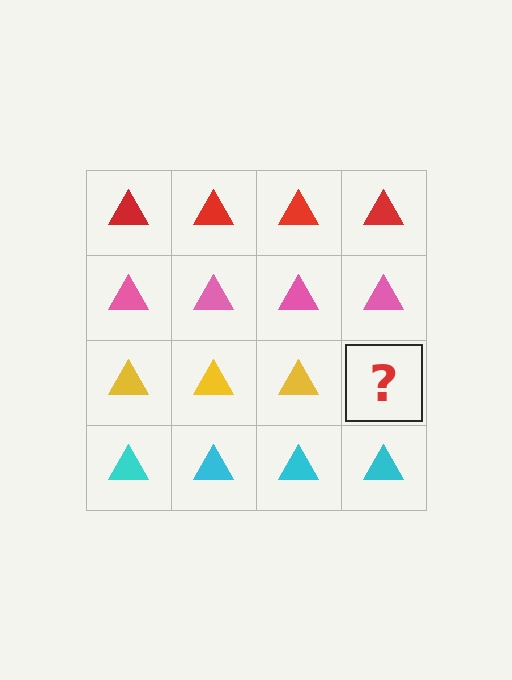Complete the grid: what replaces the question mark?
The question mark should be replaced with a yellow triangle.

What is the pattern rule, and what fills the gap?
The rule is that each row has a consistent color. The gap should be filled with a yellow triangle.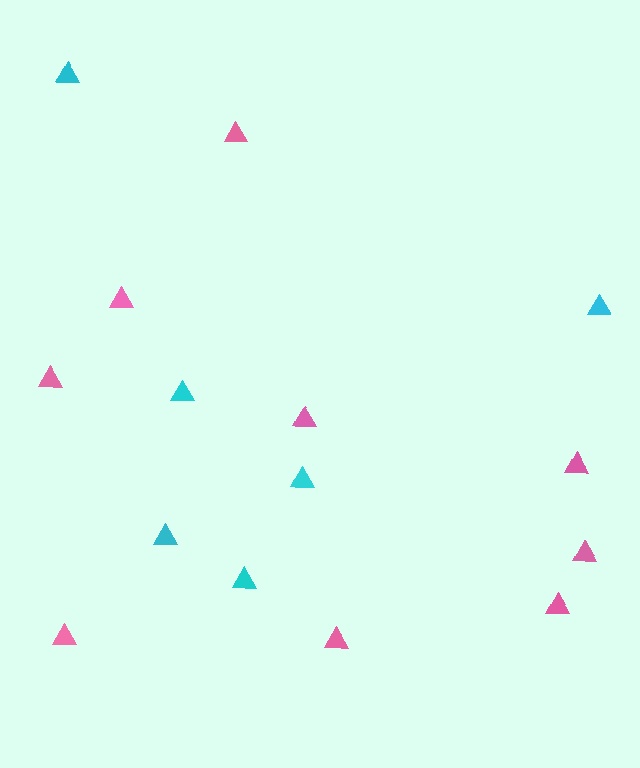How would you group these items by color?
There are 2 groups: one group of cyan triangles (6) and one group of pink triangles (9).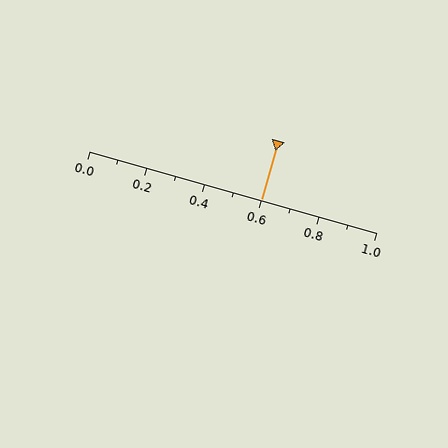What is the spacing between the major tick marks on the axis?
The major ticks are spaced 0.2 apart.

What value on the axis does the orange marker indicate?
The marker indicates approximately 0.6.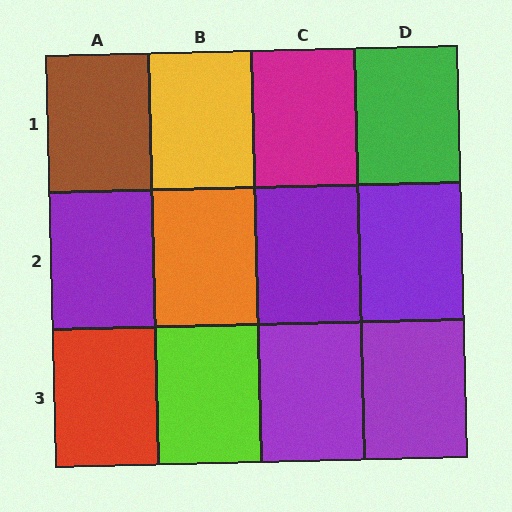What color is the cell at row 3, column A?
Red.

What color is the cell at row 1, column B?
Yellow.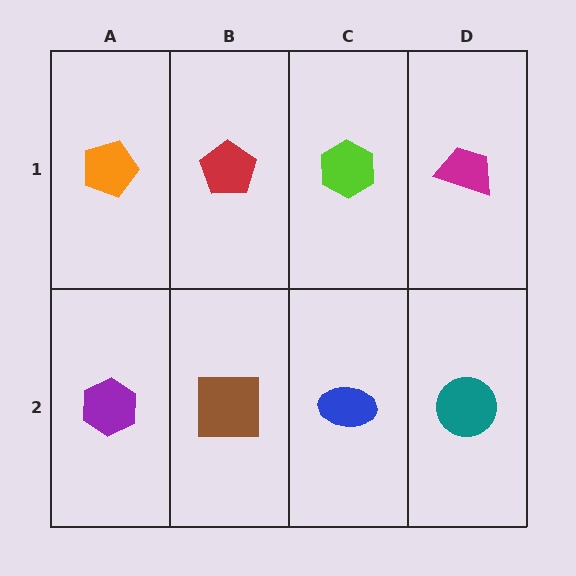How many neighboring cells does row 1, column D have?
2.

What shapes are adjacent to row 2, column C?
A lime hexagon (row 1, column C), a brown square (row 2, column B), a teal circle (row 2, column D).